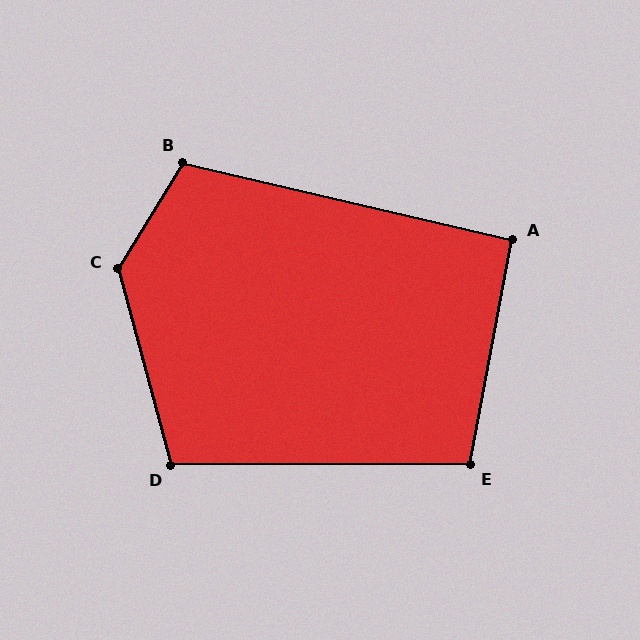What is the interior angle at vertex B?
Approximately 109 degrees (obtuse).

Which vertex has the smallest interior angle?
A, at approximately 93 degrees.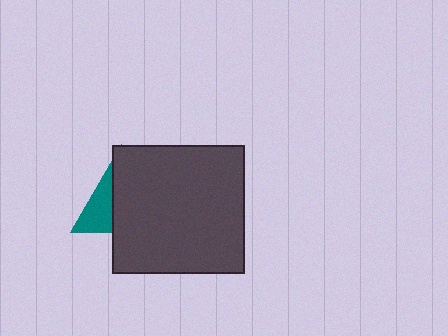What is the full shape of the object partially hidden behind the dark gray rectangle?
The partially hidden object is a teal triangle.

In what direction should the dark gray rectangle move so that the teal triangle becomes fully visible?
The dark gray rectangle should move right. That is the shortest direction to clear the overlap and leave the teal triangle fully visible.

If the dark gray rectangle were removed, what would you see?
You would see the complete teal triangle.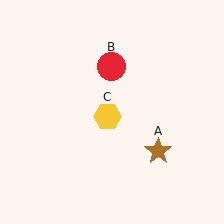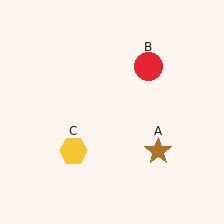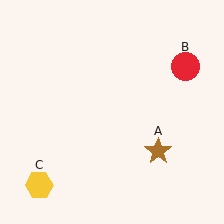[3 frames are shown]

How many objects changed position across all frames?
2 objects changed position: red circle (object B), yellow hexagon (object C).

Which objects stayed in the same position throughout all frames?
Brown star (object A) remained stationary.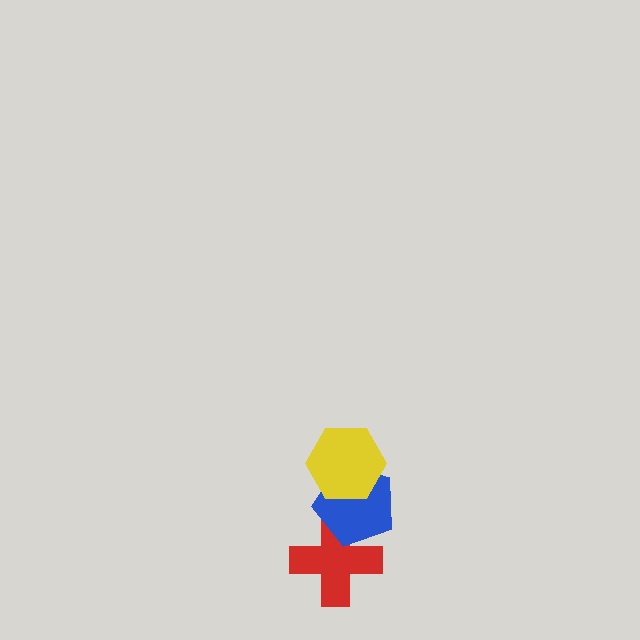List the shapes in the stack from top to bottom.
From top to bottom: the yellow hexagon, the blue pentagon, the red cross.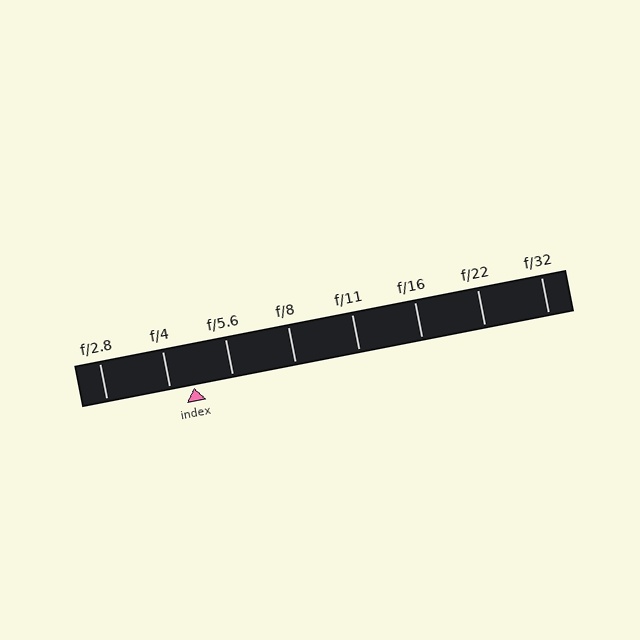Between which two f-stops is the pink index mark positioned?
The index mark is between f/4 and f/5.6.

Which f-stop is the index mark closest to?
The index mark is closest to f/4.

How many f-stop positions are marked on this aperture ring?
There are 8 f-stop positions marked.